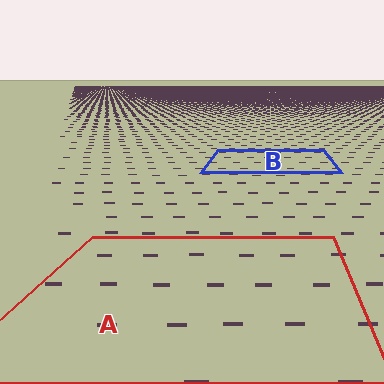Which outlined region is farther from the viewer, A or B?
Region B is farther from the viewer — the texture elements inside it appear smaller and more densely packed.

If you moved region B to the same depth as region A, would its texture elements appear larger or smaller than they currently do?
They would appear larger. At a closer depth, the same texture elements are projected at a bigger on-screen size.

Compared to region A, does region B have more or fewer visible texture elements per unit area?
Region B has more texture elements per unit area — they are packed more densely because it is farther away.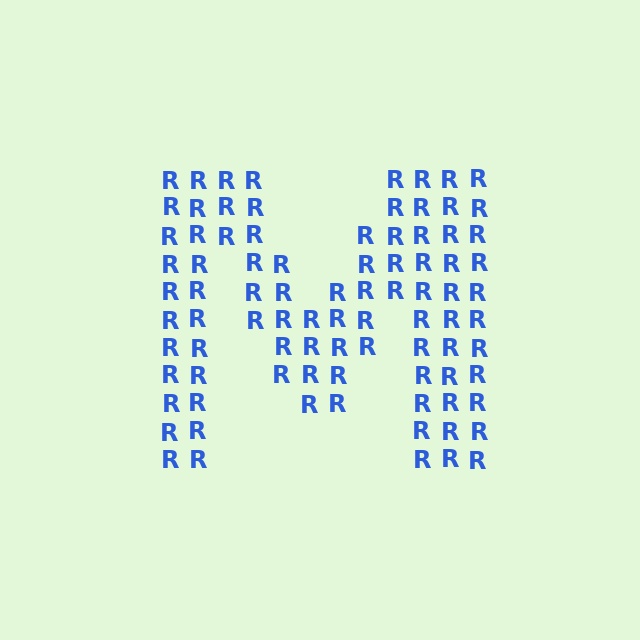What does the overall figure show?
The overall figure shows the letter M.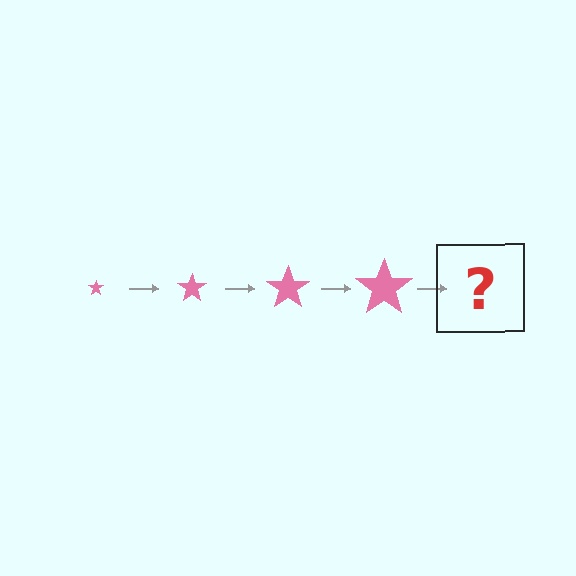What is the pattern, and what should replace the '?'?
The pattern is that the star gets progressively larger each step. The '?' should be a pink star, larger than the previous one.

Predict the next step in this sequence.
The next step is a pink star, larger than the previous one.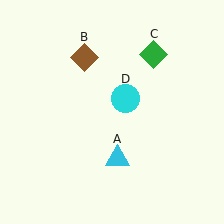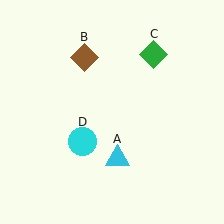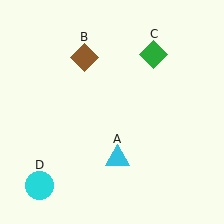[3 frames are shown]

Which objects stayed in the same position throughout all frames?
Cyan triangle (object A) and brown diamond (object B) and green diamond (object C) remained stationary.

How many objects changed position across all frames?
1 object changed position: cyan circle (object D).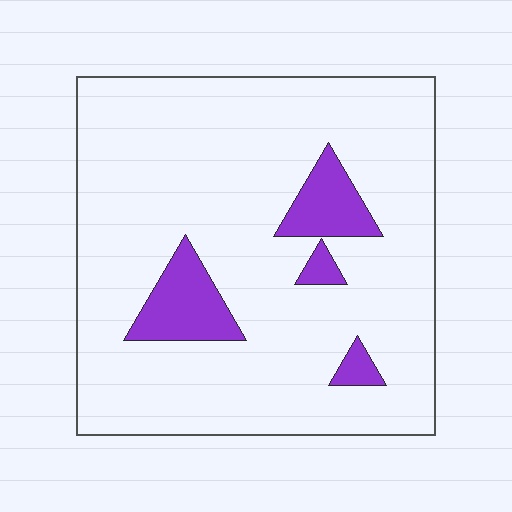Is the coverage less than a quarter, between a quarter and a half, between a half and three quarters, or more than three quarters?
Less than a quarter.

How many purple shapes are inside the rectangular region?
4.